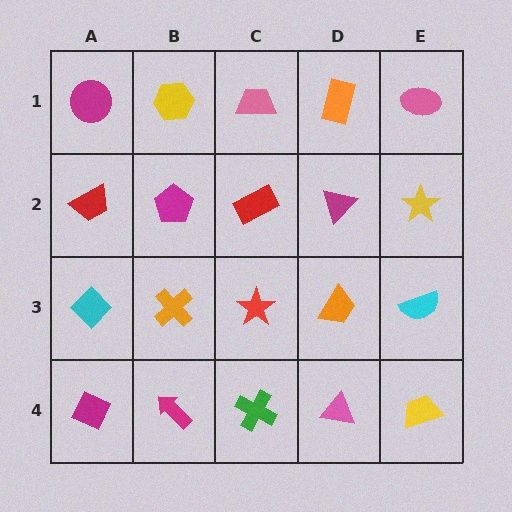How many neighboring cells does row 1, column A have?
2.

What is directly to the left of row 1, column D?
A pink trapezoid.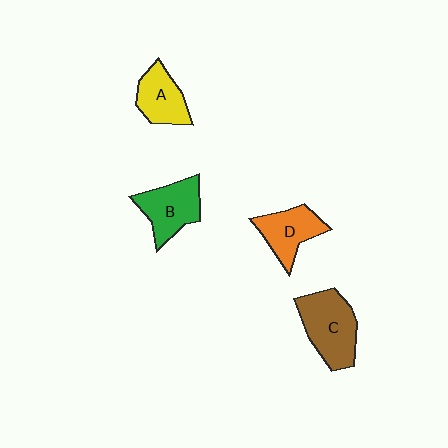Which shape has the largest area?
Shape C (brown).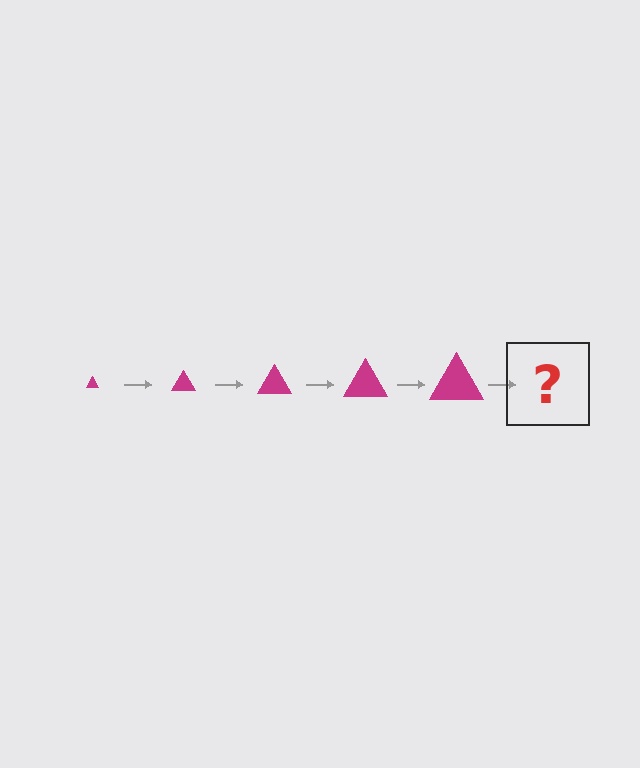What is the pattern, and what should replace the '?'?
The pattern is that the triangle gets progressively larger each step. The '?' should be a magenta triangle, larger than the previous one.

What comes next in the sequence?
The next element should be a magenta triangle, larger than the previous one.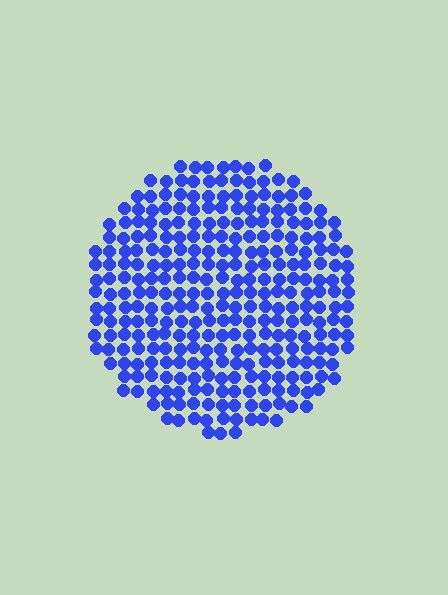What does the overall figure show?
The overall figure shows a circle.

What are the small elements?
The small elements are circles.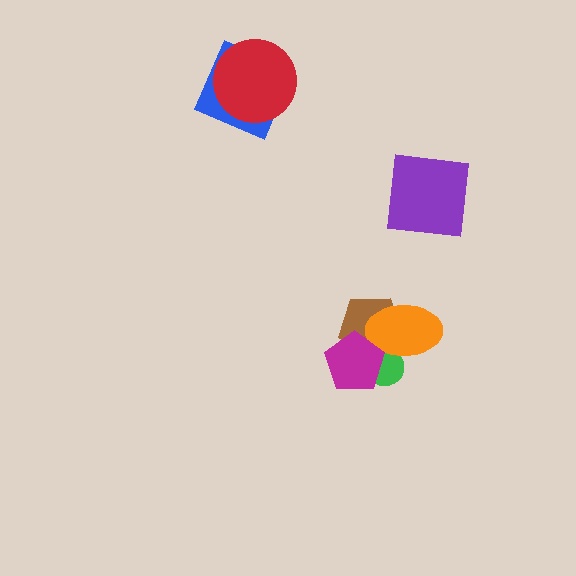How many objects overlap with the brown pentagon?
3 objects overlap with the brown pentagon.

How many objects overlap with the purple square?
0 objects overlap with the purple square.